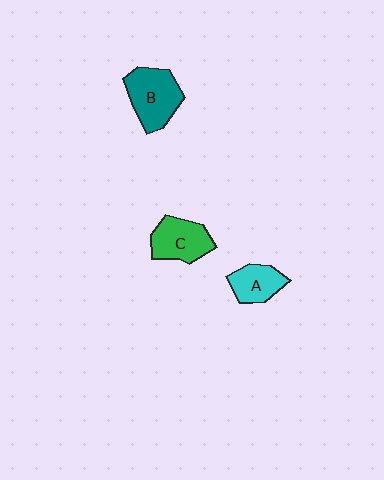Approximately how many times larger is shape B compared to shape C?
Approximately 1.2 times.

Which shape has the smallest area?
Shape A (cyan).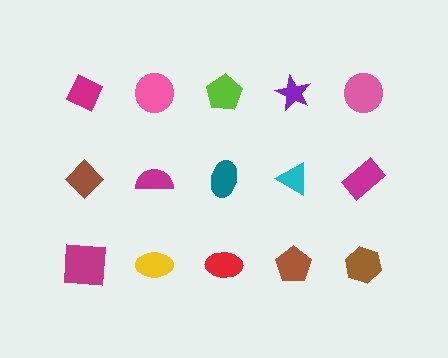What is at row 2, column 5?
A magenta rectangle.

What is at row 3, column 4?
A brown pentagon.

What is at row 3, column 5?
A brown hexagon.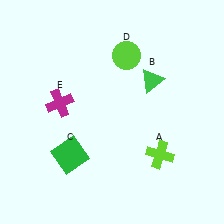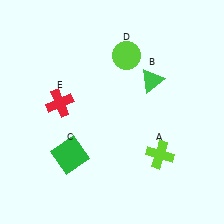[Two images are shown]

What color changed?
The cross (E) changed from magenta in Image 1 to red in Image 2.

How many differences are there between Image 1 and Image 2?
There is 1 difference between the two images.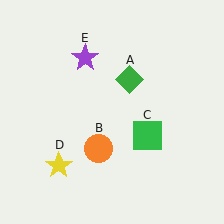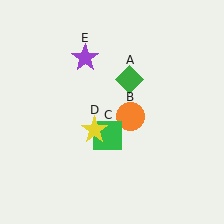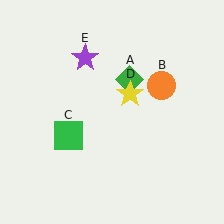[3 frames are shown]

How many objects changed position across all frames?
3 objects changed position: orange circle (object B), green square (object C), yellow star (object D).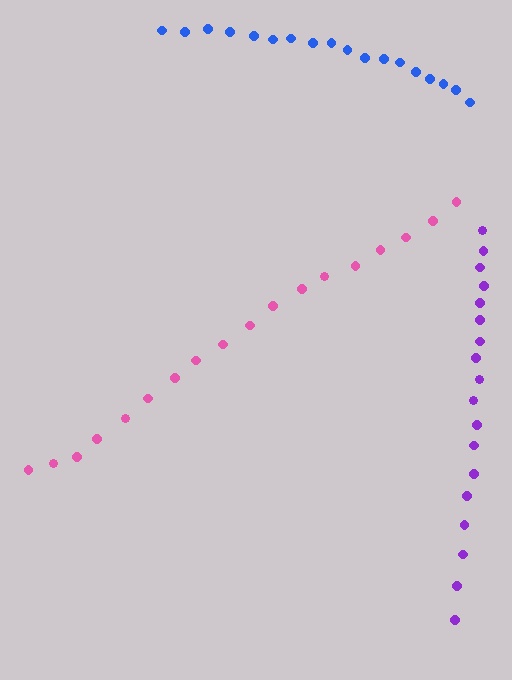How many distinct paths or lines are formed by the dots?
There are 3 distinct paths.